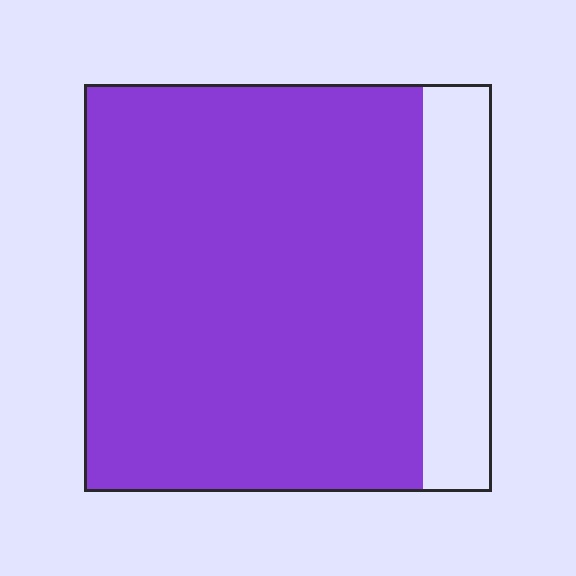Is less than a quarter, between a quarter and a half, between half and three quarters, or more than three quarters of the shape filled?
More than three quarters.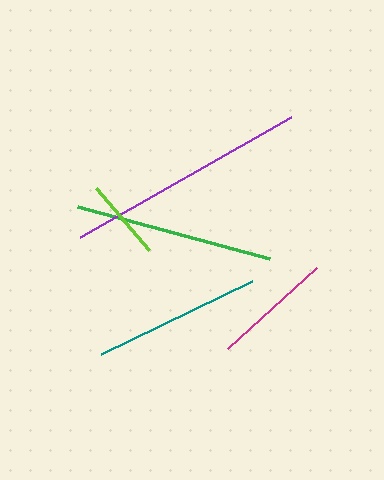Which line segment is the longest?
The purple line is the longest at approximately 243 pixels.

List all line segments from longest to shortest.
From longest to shortest: purple, green, teal, magenta, lime.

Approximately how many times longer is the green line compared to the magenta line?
The green line is approximately 1.7 times the length of the magenta line.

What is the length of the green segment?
The green segment is approximately 200 pixels long.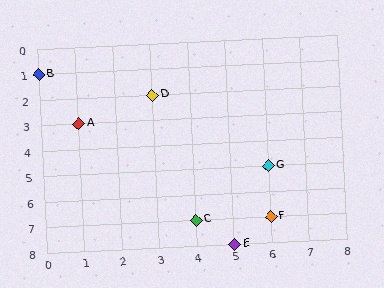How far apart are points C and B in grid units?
Points C and B are 4 columns and 6 rows apart (about 7.2 grid units diagonally).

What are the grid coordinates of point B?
Point B is at grid coordinates (0, 1).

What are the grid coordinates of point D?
Point D is at grid coordinates (3, 2).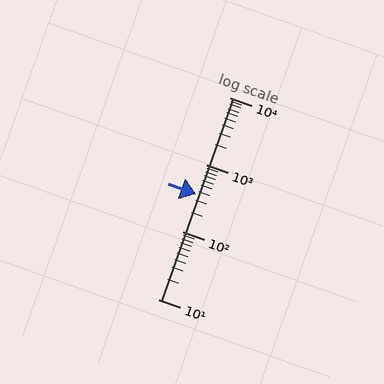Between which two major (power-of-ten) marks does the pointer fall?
The pointer is between 100 and 1000.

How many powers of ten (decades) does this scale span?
The scale spans 3 decades, from 10 to 10000.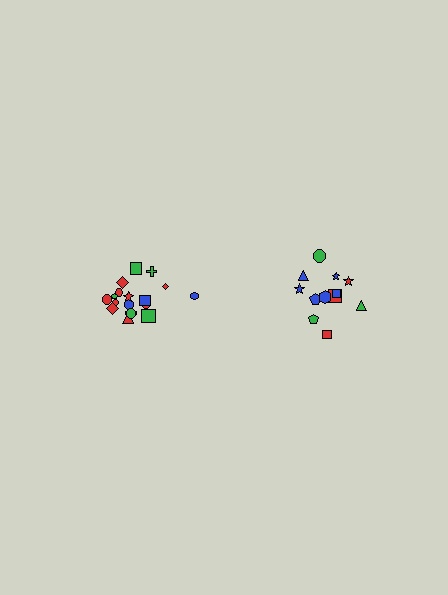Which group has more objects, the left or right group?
The left group.